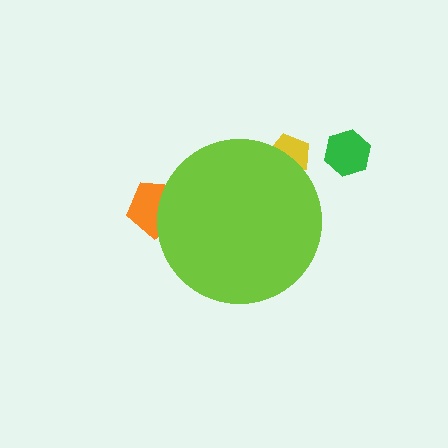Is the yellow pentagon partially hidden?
Yes, the yellow pentagon is partially hidden behind the lime circle.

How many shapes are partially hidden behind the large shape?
2 shapes are partially hidden.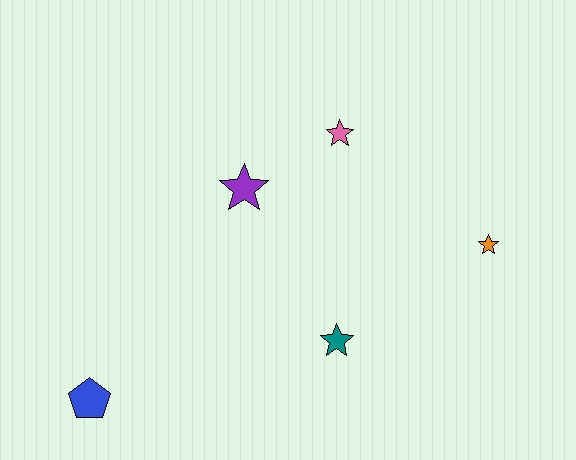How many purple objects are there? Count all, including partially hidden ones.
There is 1 purple object.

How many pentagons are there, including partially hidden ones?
There is 1 pentagon.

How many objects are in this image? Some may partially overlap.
There are 5 objects.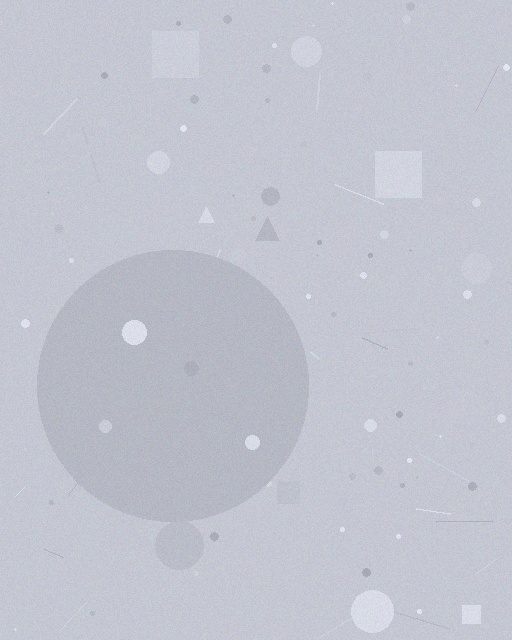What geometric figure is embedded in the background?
A circle is embedded in the background.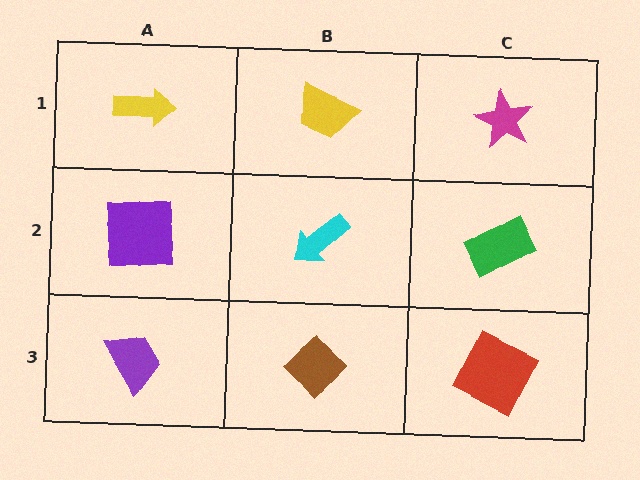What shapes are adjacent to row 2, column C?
A magenta star (row 1, column C), a red square (row 3, column C), a cyan arrow (row 2, column B).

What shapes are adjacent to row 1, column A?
A purple square (row 2, column A), a yellow trapezoid (row 1, column B).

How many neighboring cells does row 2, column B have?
4.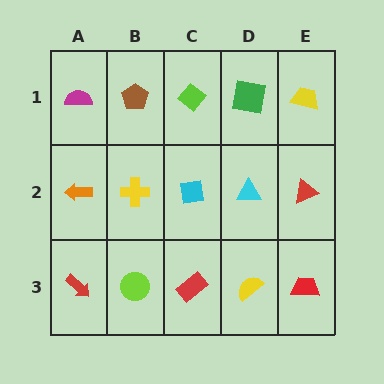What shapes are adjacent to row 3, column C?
A cyan square (row 2, column C), a lime circle (row 3, column B), a yellow semicircle (row 3, column D).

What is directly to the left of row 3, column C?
A lime circle.